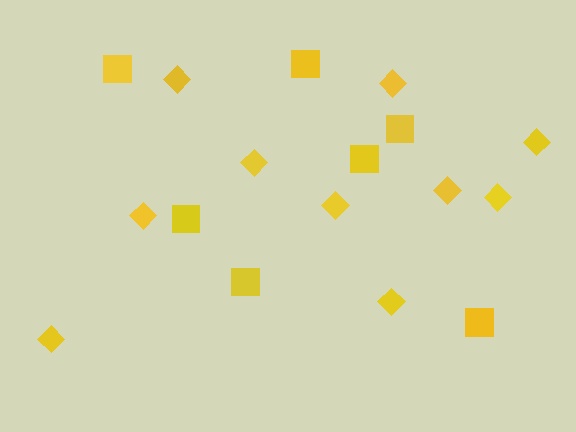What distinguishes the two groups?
There are 2 groups: one group of squares (7) and one group of diamonds (10).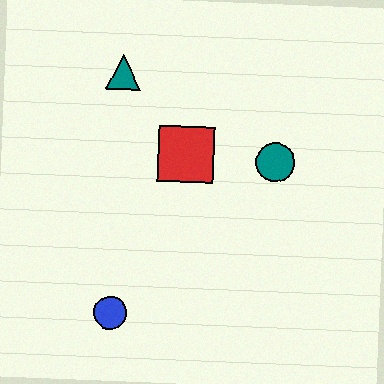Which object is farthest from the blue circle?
The teal triangle is farthest from the blue circle.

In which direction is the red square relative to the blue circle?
The red square is above the blue circle.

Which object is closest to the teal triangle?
The red square is closest to the teal triangle.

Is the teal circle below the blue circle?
No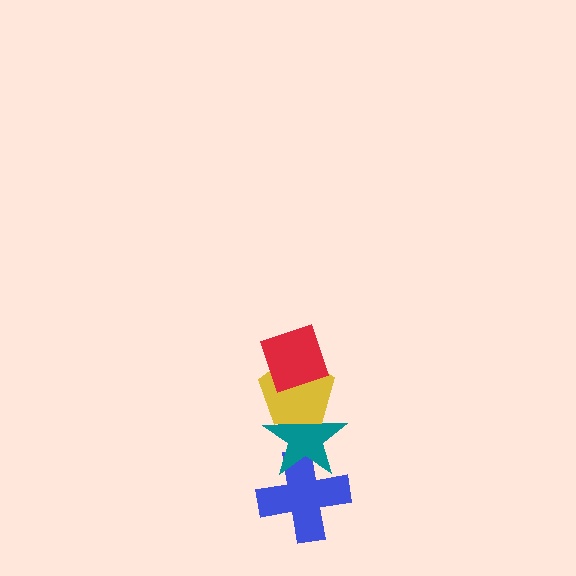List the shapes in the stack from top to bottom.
From top to bottom: the red diamond, the yellow pentagon, the teal star, the blue cross.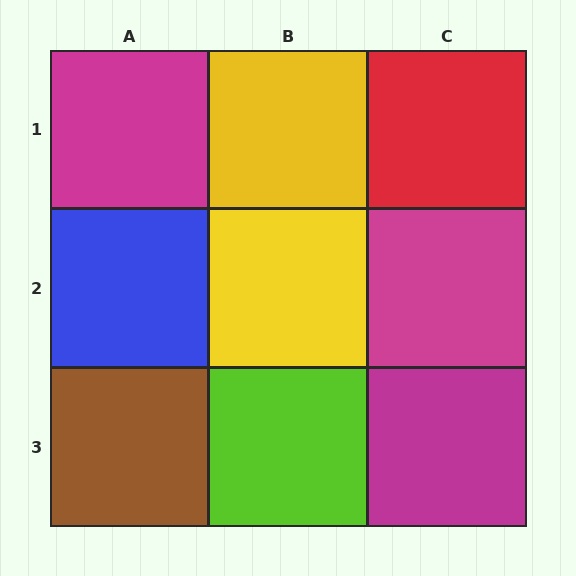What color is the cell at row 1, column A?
Magenta.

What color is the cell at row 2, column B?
Yellow.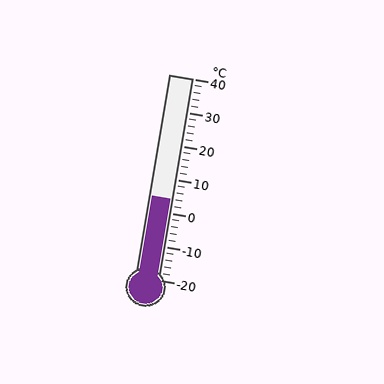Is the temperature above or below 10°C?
The temperature is below 10°C.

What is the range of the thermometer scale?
The thermometer scale ranges from -20°C to 40°C.